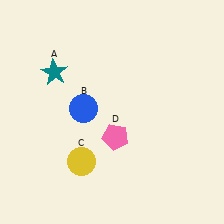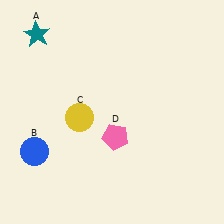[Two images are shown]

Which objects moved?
The objects that moved are: the teal star (A), the blue circle (B), the yellow circle (C).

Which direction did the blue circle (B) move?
The blue circle (B) moved left.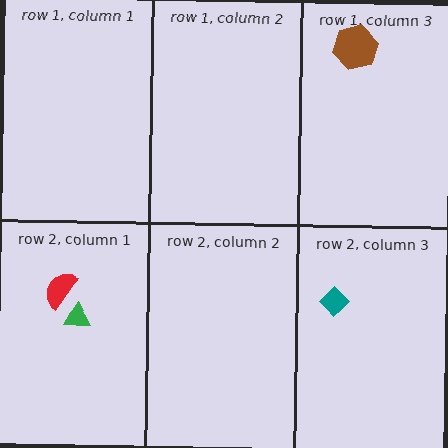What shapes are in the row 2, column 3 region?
The teal diamond.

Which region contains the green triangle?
The row 2, column 1 region.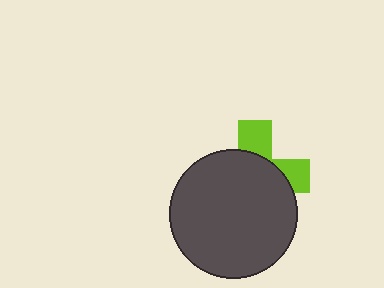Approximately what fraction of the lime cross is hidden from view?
Roughly 69% of the lime cross is hidden behind the dark gray circle.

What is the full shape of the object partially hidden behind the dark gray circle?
The partially hidden object is a lime cross.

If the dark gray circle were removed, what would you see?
You would see the complete lime cross.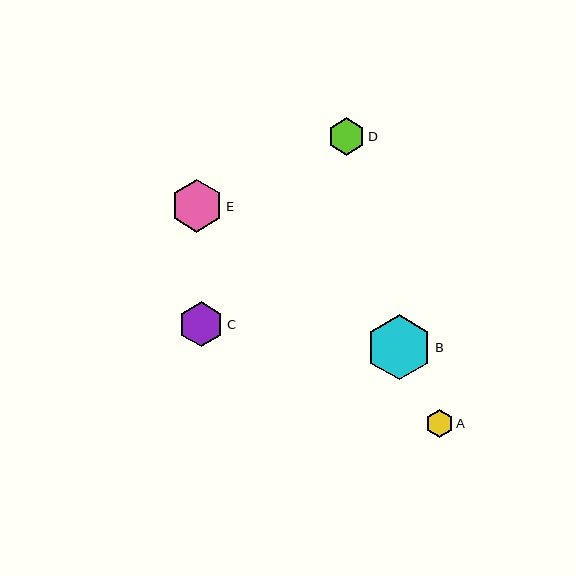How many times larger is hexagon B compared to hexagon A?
Hexagon B is approximately 2.3 times the size of hexagon A.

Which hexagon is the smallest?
Hexagon A is the smallest with a size of approximately 28 pixels.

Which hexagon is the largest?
Hexagon B is the largest with a size of approximately 65 pixels.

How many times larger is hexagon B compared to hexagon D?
Hexagon B is approximately 1.7 times the size of hexagon D.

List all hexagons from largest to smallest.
From largest to smallest: B, E, C, D, A.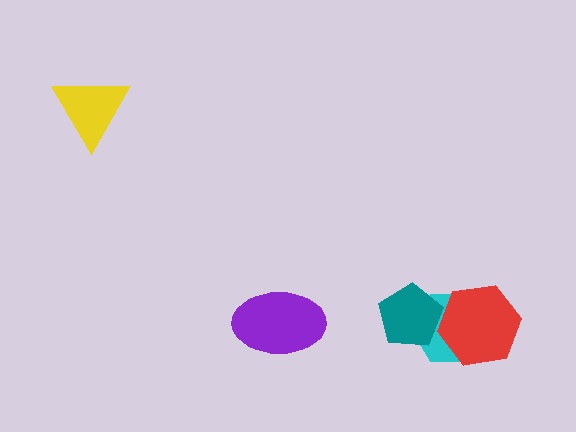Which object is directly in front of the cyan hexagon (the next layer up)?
The red hexagon is directly in front of the cyan hexagon.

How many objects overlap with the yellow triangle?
0 objects overlap with the yellow triangle.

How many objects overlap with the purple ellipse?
0 objects overlap with the purple ellipse.